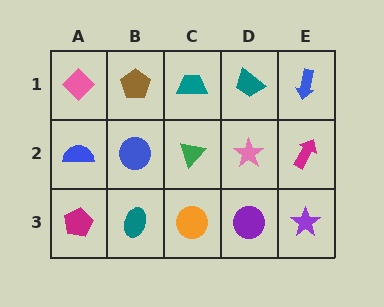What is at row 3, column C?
An orange circle.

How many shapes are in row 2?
5 shapes.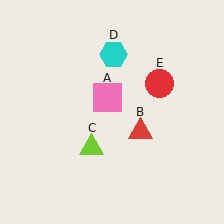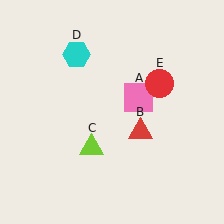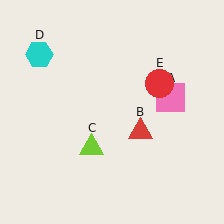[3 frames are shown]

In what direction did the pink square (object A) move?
The pink square (object A) moved right.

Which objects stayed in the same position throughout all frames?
Red triangle (object B) and lime triangle (object C) and red circle (object E) remained stationary.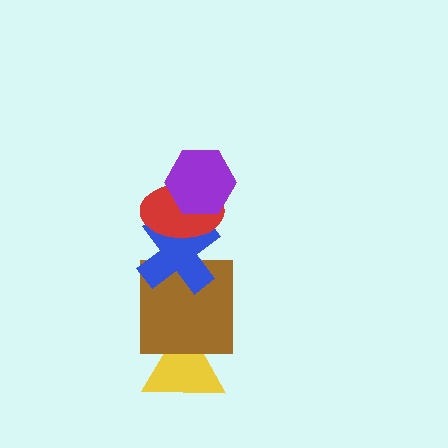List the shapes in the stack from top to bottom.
From top to bottom: the purple hexagon, the red ellipse, the blue cross, the brown square, the yellow triangle.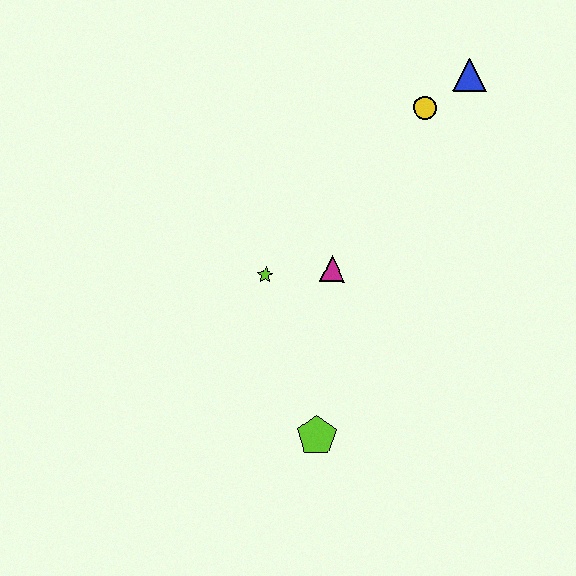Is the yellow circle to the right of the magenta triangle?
Yes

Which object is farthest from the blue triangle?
The lime pentagon is farthest from the blue triangle.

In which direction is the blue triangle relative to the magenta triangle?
The blue triangle is above the magenta triangle.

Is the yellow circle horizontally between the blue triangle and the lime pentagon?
Yes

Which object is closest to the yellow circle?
The blue triangle is closest to the yellow circle.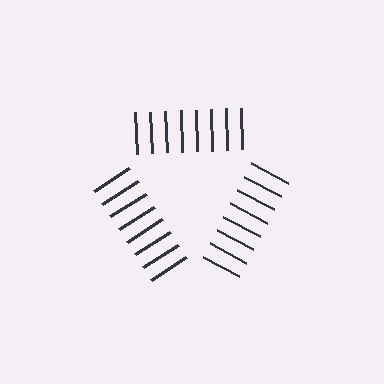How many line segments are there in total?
24 — 8 along each of the 3 edges.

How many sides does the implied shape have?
3 sides — the line-ends trace a triangle.